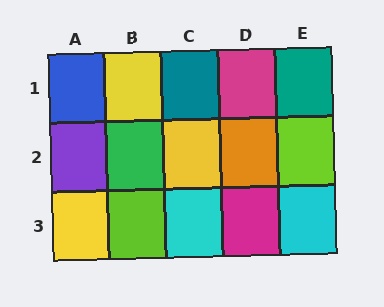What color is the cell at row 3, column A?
Yellow.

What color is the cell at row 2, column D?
Orange.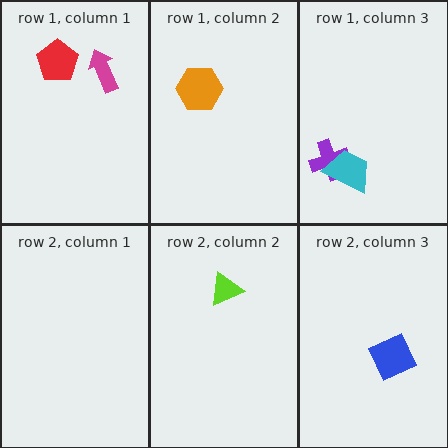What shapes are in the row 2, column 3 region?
The blue square.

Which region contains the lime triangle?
The row 2, column 2 region.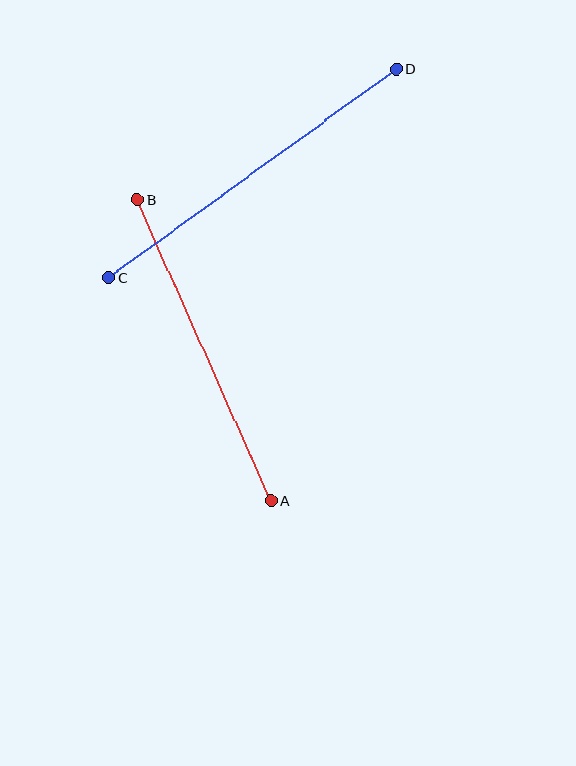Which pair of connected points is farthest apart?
Points C and D are farthest apart.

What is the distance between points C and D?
The distance is approximately 356 pixels.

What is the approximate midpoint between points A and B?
The midpoint is at approximately (204, 350) pixels.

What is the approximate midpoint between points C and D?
The midpoint is at approximately (252, 174) pixels.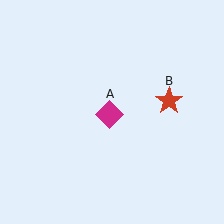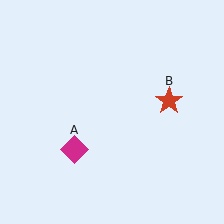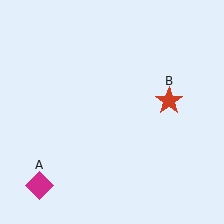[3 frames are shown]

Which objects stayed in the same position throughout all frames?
Red star (object B) remained stationary.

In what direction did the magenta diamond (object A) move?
The magenta diamond (object A) moved down and to the left.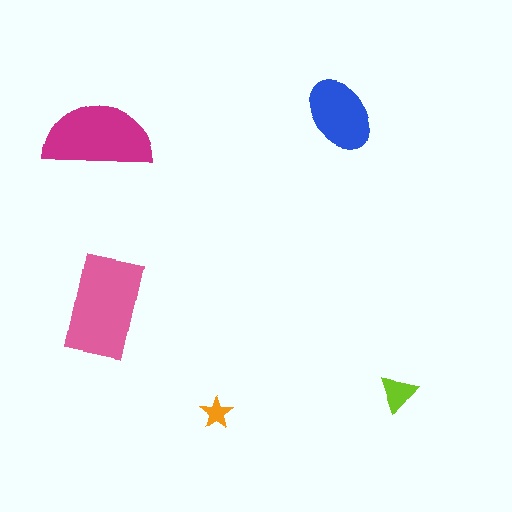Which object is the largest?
The pink rectangle.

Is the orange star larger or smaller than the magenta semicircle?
Smaller.